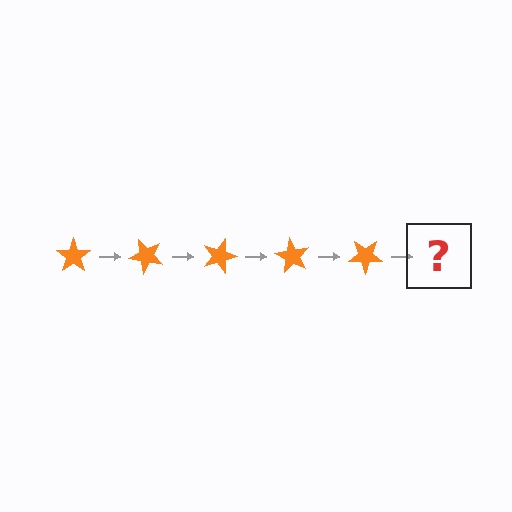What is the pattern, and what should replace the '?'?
The pattern is that the star rotates 45 degrees each step. The '?' should be an orange star rotated 225 degrees.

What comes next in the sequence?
The next element should be an orange star rotated 225 degrees.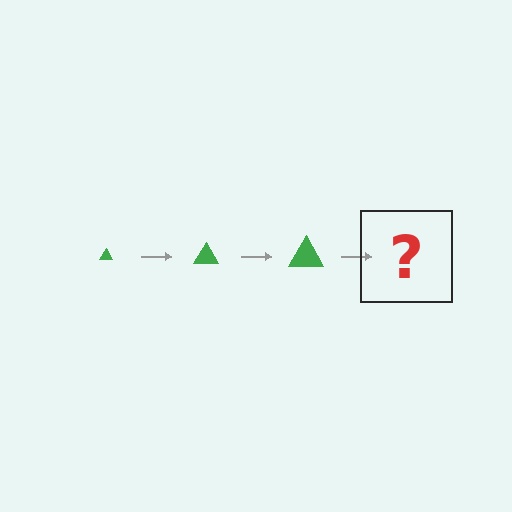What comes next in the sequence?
The next element should be a green triangle, larger than the previous one.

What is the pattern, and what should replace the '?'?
The pattern is that the triangle gets progressively larger each step. The '?' should be a green triangle, larger than the previous one.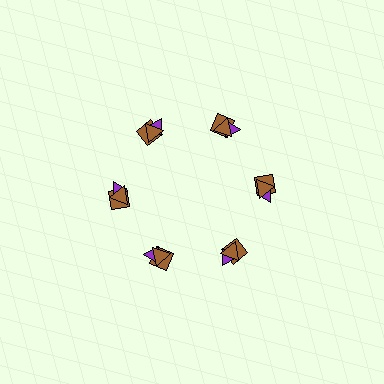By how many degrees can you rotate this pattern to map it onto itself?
The pattern maps onto itself every 60 degrees of rotation.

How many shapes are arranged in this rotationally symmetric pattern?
There are 18 shapes, arranged in 6 groups of 3.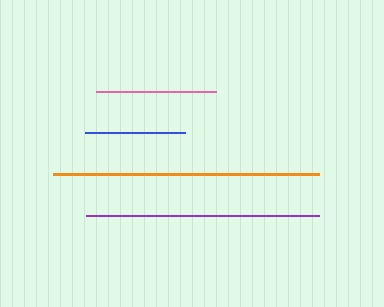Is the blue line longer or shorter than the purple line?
The purple line is longer than the blue line.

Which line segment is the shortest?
The blue line is the shortest at approximately 100 pixels.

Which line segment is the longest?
The orange line is the longest at approximately 266 pixels.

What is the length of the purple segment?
The purple segment is approximately 233 pixels long.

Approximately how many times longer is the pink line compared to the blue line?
The pink line is approximately 1.2 times the length of the blue line.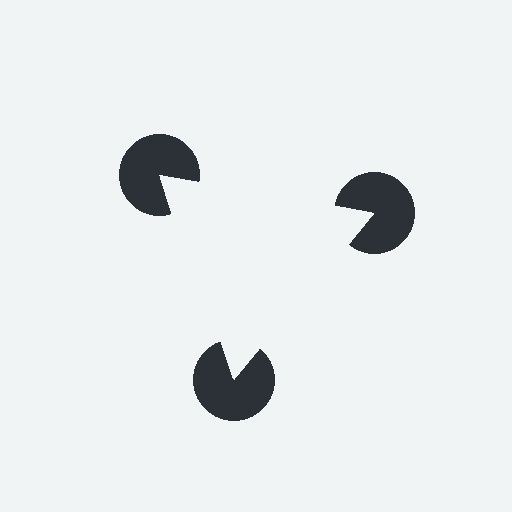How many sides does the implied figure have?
3 sides.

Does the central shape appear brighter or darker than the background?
It typically appears slightly brighter than the background, even though no actual brightness change is drawn.